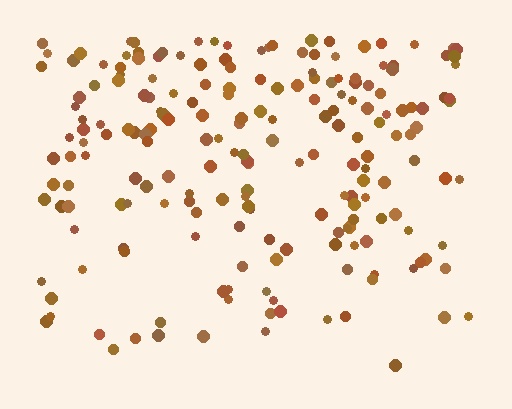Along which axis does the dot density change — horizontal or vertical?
Vertical.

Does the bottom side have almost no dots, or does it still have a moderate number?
Still a moderate number, just noticeably fewer than the top.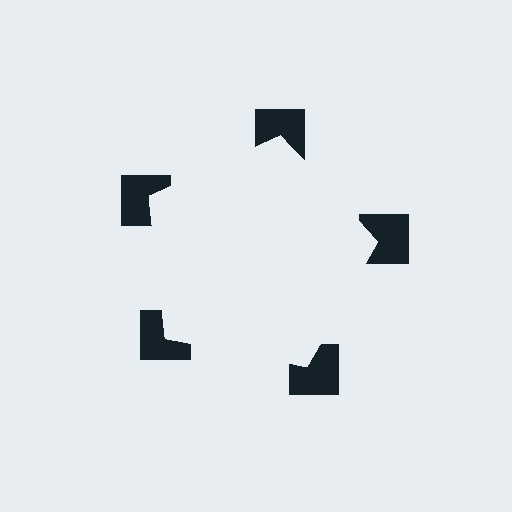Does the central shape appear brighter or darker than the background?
It typically appears slightly brighter than the background, even though no actual brightness change is drawn.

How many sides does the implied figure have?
5 sides.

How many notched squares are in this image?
There are 5 — one at each vertex of the illusory pentagon.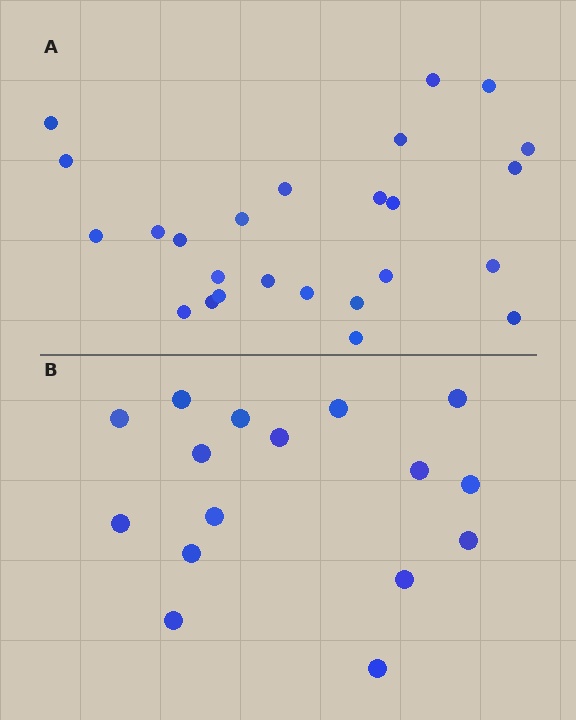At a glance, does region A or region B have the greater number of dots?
Region A (the top region) has more dots.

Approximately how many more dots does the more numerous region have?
Region A has roughly 8 or so more dots than region B.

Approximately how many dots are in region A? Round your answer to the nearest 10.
About 20 dots. (The exact count is 25, which rounds to 20.)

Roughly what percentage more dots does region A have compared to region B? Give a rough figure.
About 55% more.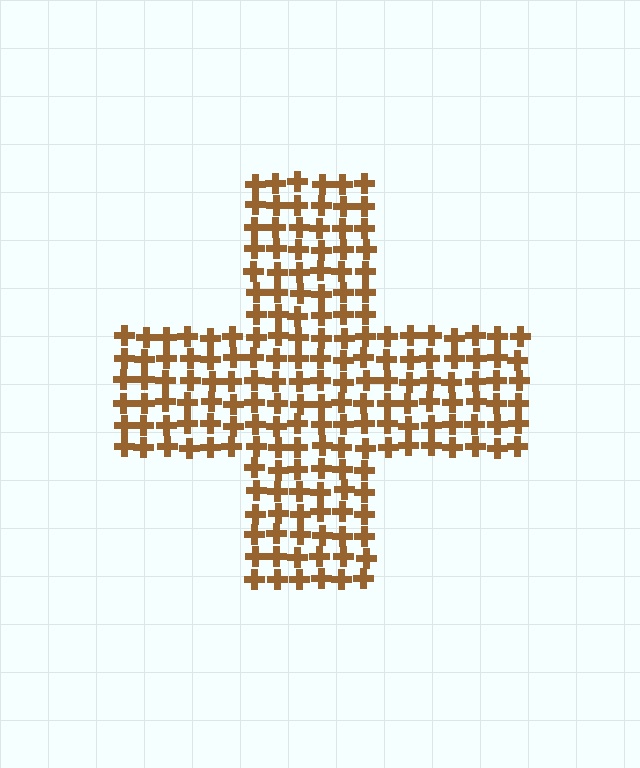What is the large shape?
The large shape is a cross.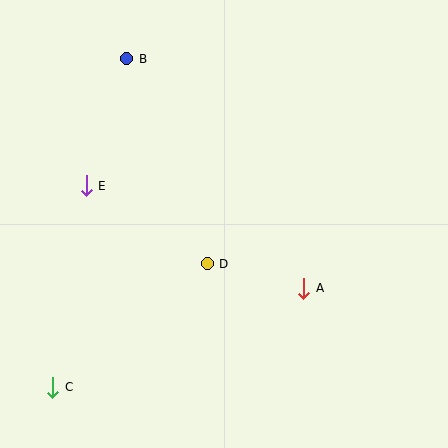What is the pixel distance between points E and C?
The distance between E and C is 204 pixels.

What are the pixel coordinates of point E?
Point E is at (86, 186).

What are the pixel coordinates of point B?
Point B is at (127, 59).